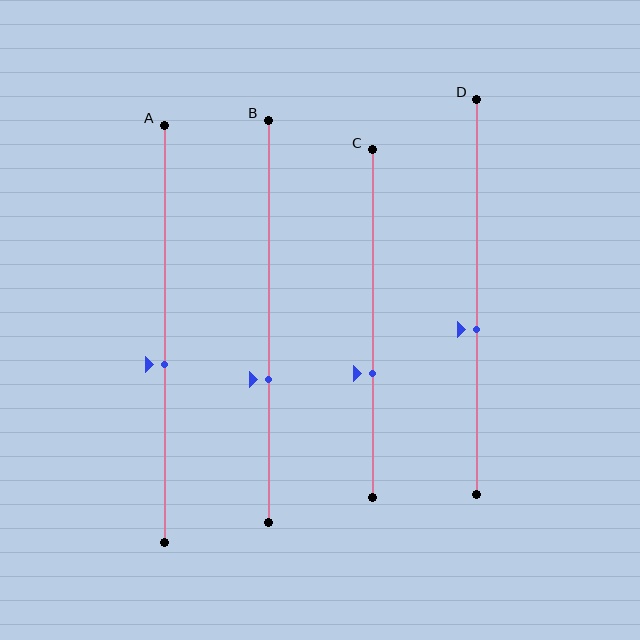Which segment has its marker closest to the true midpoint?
Segment A has its marker closest to the true midpoint.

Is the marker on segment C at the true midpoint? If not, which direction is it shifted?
No, the marker on segment C is shifted downward by about 14% of the segment length.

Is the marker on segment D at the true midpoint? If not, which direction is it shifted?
No, the marker on segment D is shifted downward by about 8% of the segment length.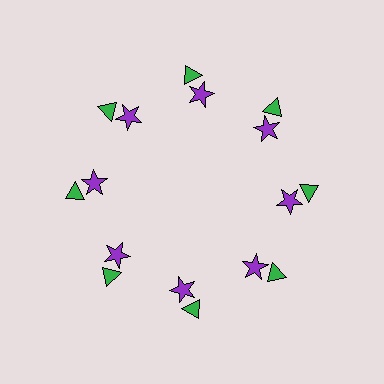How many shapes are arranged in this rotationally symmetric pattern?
There are 16 shapes, arranged in 8 groups of 2.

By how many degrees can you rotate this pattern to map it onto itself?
The pattern maps onto itself every 45 degrees of rotation.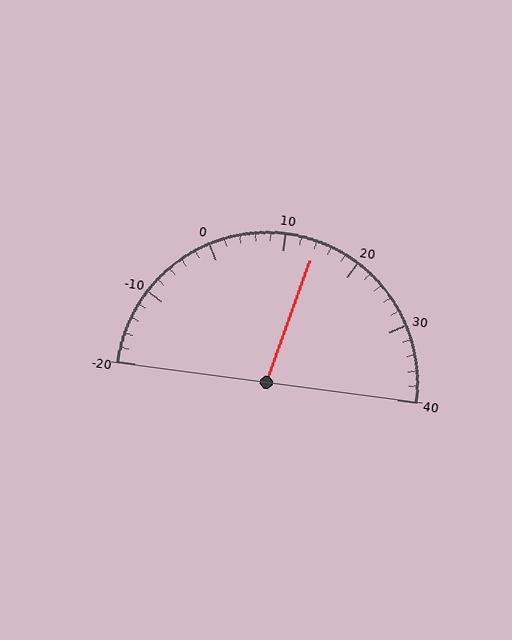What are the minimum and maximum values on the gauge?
The gauge ranges from -20 to 40.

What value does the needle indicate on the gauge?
The needle indicates approximately 14.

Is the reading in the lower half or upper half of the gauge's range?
The reading is in the upper half of the range (-20 to 40).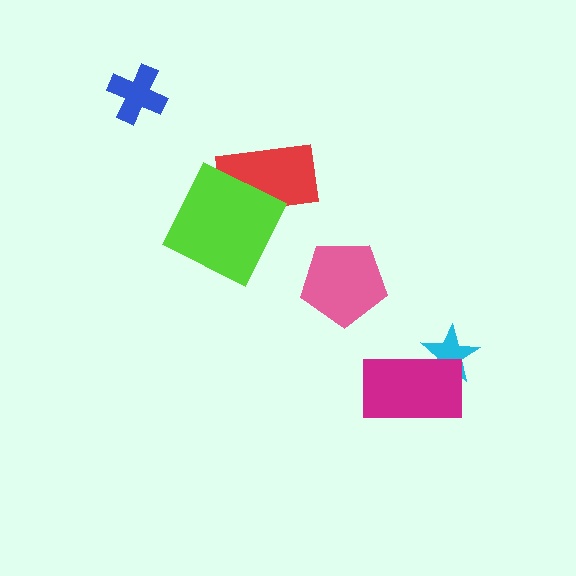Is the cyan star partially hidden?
Yes, it is partially covered by another shape.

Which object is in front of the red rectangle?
The lime square is in front of the red rectangle.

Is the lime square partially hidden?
No, no other shape covers it.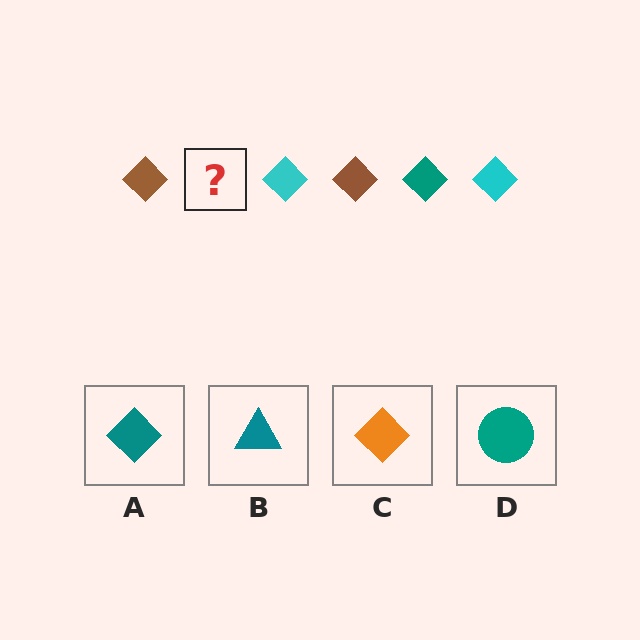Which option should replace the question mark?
Option A.